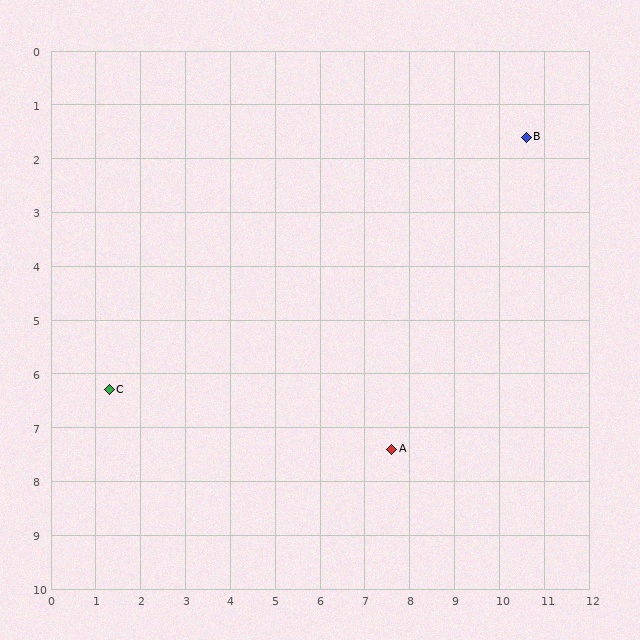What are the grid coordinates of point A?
Point A is at approximately (7.6, 7.4).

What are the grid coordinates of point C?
Point C is at approximately (1.3, 6.3).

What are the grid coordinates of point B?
Point B is at approximately (10.6, 1.6).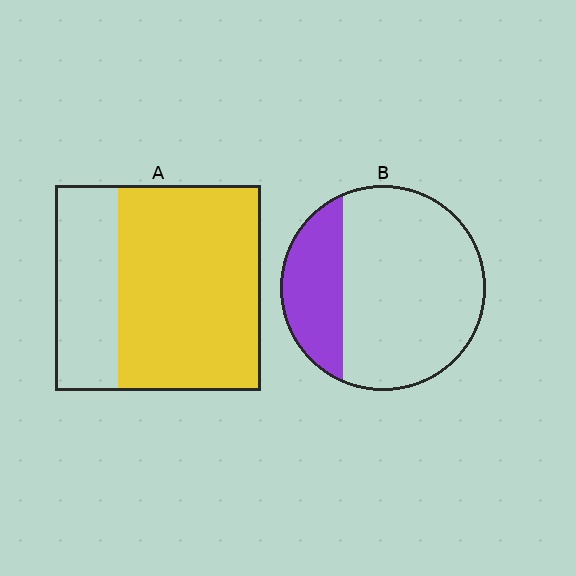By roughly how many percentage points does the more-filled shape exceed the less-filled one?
By roughly 45 percentage points (A over B).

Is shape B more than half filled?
No.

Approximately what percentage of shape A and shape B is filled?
A is approximately 70% and B is approximately 25%.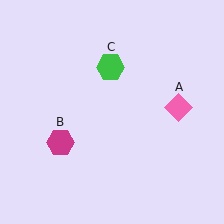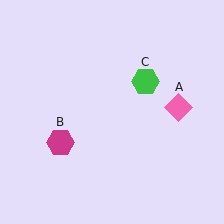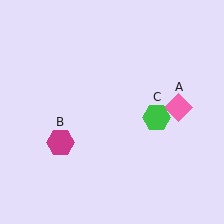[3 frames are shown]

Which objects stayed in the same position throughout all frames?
Pink diamond (object A) and magenta hexagon (object B) remained stationary.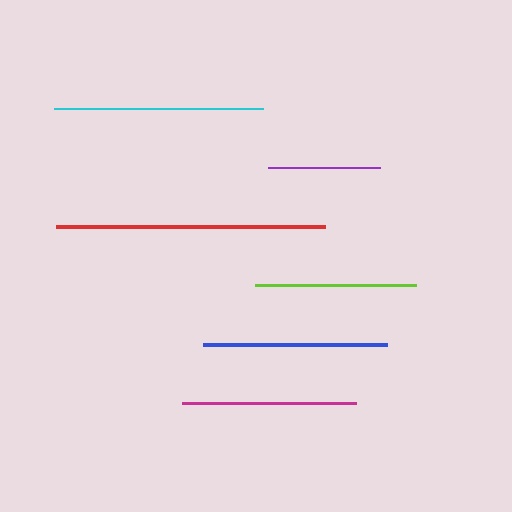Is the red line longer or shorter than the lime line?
The red line is longer than the lime line.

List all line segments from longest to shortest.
From longest to shortest: red, cyan, blue, magenta, lime, purple.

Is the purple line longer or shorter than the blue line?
The blue line is longer than the purple line.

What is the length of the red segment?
The red segment is approximately 269 pixels long.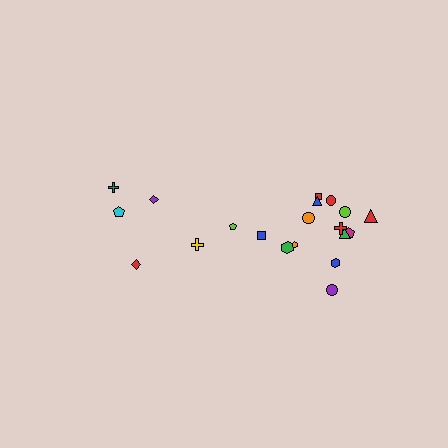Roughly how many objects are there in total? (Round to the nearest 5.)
Roughly 20 objects in total.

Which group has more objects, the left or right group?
The right group.